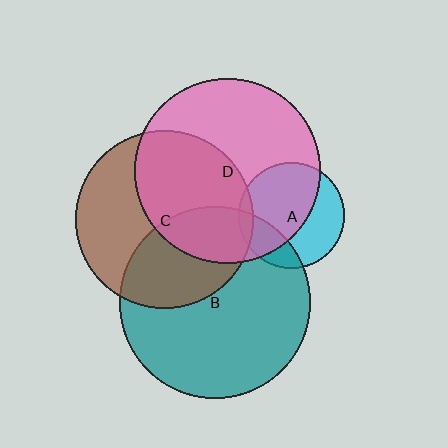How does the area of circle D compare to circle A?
Approximately 3.1 times.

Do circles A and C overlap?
Yes.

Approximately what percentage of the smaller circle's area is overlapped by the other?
Approximately 5%.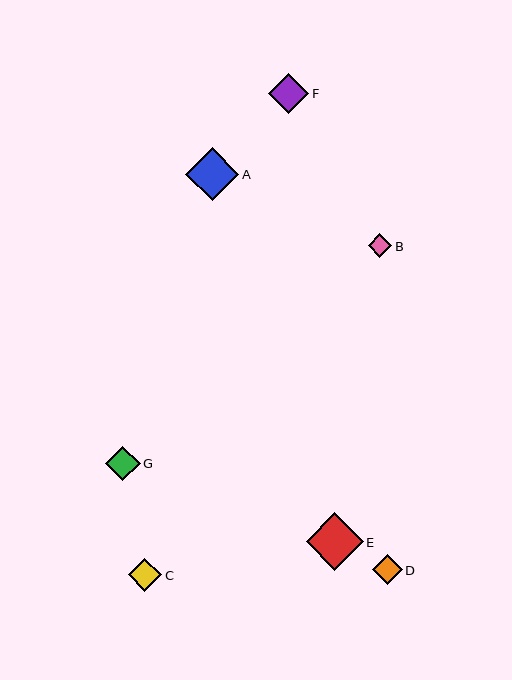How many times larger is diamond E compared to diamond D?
Diamond E is approximately 1.9 times the size of diamond D.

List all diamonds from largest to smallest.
From largest to smallest: E, A, F, G, C, D, B.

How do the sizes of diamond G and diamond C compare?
Diamond G and diamond C are approximately the same size.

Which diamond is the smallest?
Diamond B is the smallest with a size of approximately 23 pixels.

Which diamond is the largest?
Diamond E is the largest with a size of approximately 57 pixels.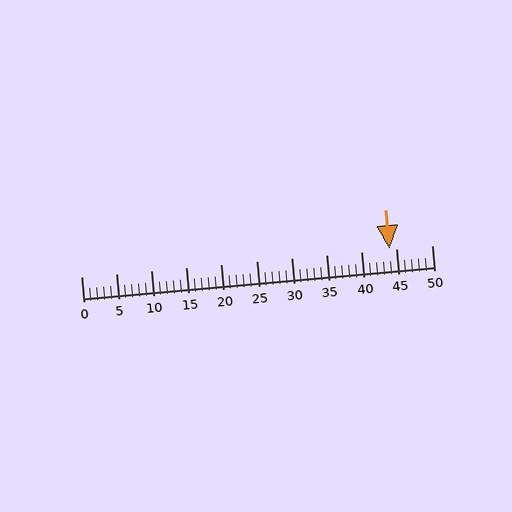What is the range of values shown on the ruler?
The ruler shows values from 0 to 50.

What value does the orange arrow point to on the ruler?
The orange arrow points to approximately 44.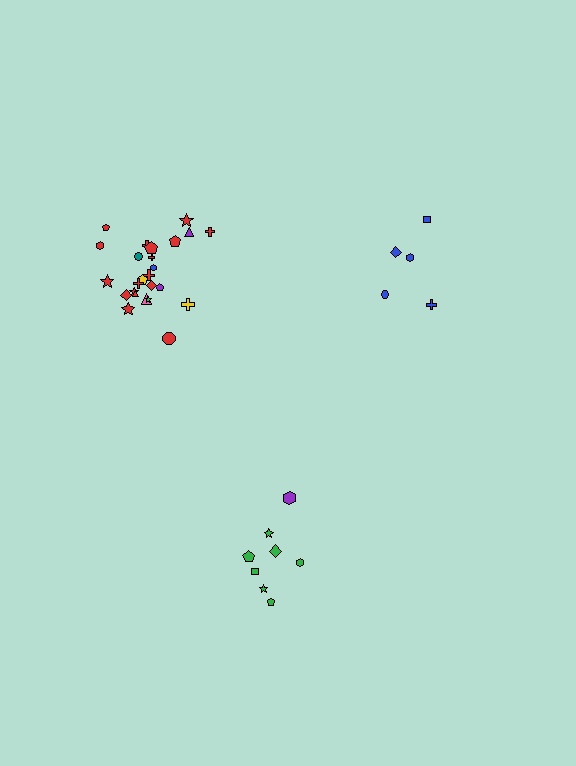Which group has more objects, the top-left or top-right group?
The top-left group.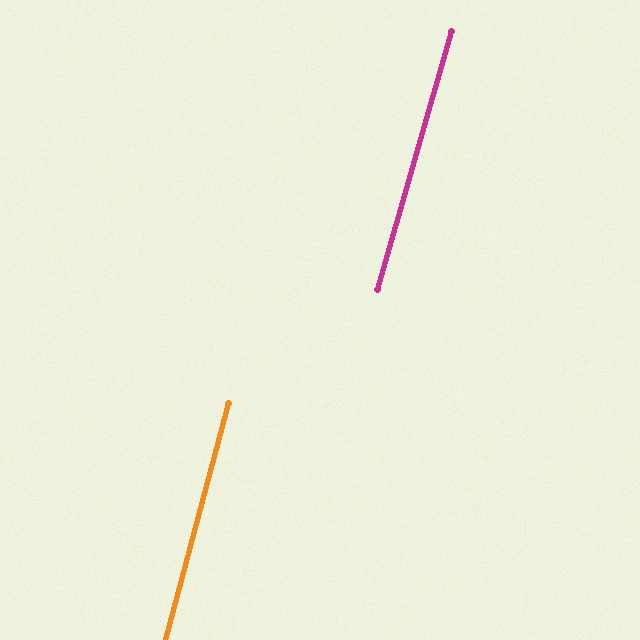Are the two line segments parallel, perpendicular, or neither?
Parallel — their directions differ by only 1.2°.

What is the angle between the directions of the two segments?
Approximately 1 degree.